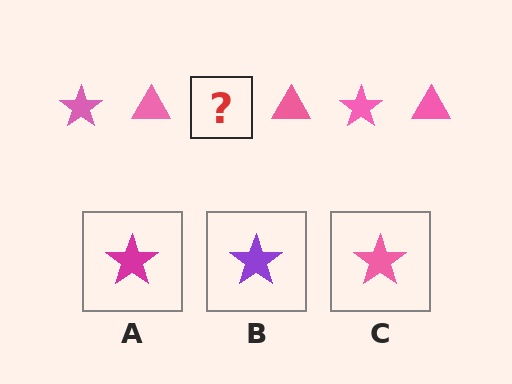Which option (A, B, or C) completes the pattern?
C.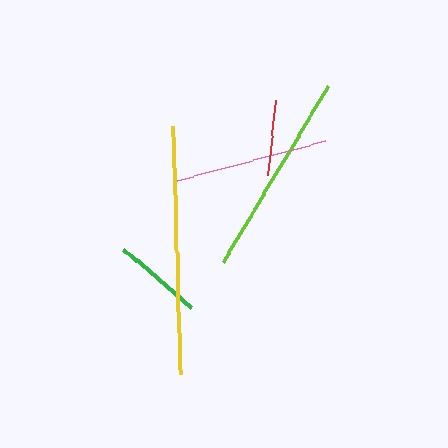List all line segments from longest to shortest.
From longest to shortest: yellow, lime, pink, green, red.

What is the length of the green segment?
The green segment is approximately 88 pixels long.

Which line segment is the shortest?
The red line is the shortest at approximately 76 pixels.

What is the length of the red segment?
The red segment is approximately 76 pixels long.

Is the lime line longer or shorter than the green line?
The lime line is longer than the green line.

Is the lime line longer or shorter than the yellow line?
The yellow line is longer than the lime line.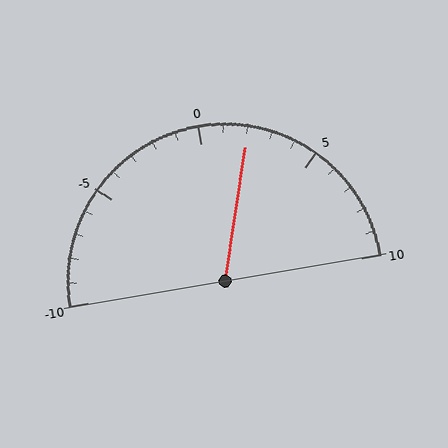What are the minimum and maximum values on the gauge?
The gauge ranges from -10 to 10.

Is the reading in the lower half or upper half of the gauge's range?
The reading is in the upper half of the range (-10 to 10).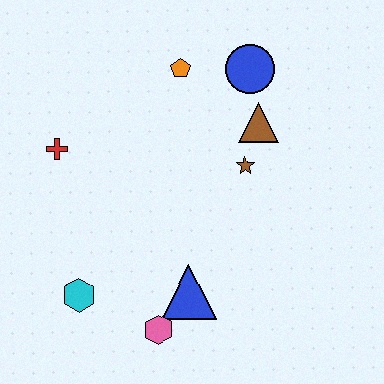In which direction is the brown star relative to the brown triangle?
The brown star is below the brown triangle.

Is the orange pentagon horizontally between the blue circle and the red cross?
Yes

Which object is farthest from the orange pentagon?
The pink hexagon is farthest from the orange pentagon.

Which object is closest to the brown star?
The brown triangle is closest to the brown star.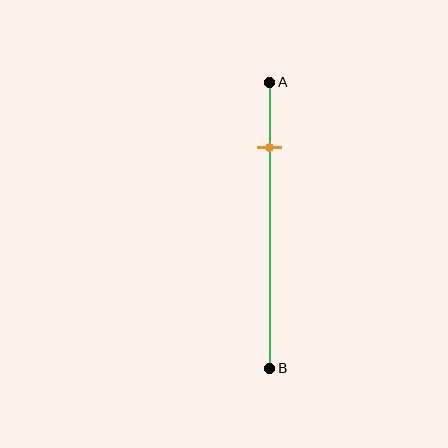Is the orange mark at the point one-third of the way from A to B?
No, the mark is at about 25% from A, not at the 33% one-third point.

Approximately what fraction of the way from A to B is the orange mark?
The orange mark is approximately 25% of the way from A to B.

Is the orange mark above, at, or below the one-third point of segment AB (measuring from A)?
The orange mark is above the one-third point of segment AB.